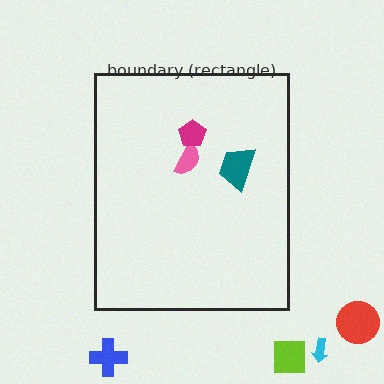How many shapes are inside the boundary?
3 inside, 4 outside.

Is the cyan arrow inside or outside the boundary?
Outside.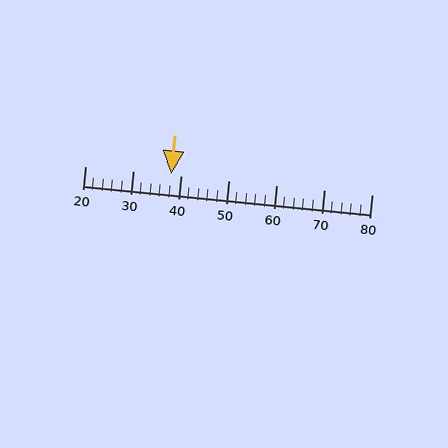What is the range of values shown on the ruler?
The ruler shows values from 20 to 80.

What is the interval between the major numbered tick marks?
The major tick marks are spaced 10 units apart.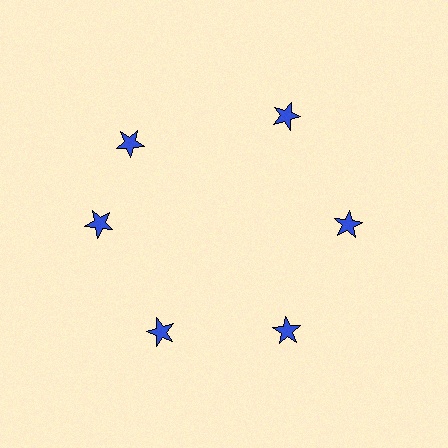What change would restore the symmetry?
The symmetry would be restored by rotating it back into even spacing with its neighbors so that all 6 stars sit at equal angles and equal distance from the center.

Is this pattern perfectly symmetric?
No. The 6 blue stars are arranged in a ring, but one element near the 11 o'clock position is rotated out of alignment along the ring, breaking the 6-fold rotational symmetry.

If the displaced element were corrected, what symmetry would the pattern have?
It would have 6-fold rotational symmetry — the pattern would map onto itself every 60 degrees.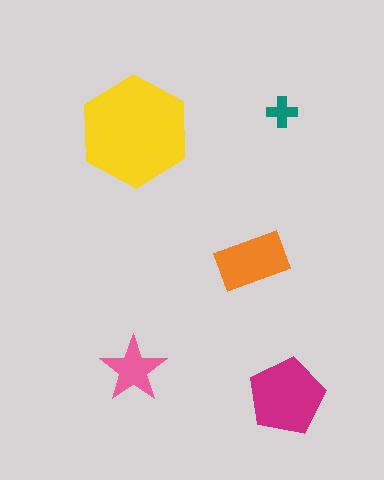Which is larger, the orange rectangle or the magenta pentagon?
The magenta pentagon.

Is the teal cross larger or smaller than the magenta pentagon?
Smaller.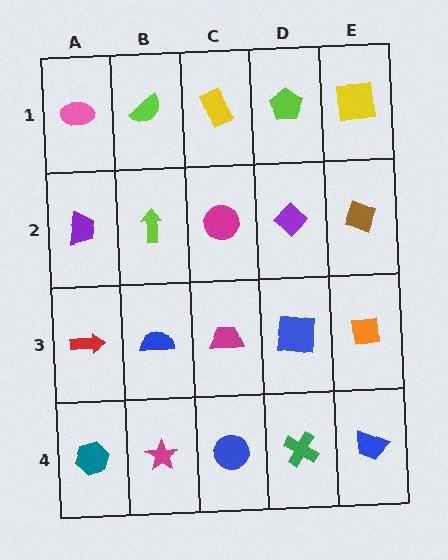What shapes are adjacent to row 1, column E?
A brown diamond (row 2, column E), a lime pentagon (row 1, column D).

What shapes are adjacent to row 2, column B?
A lime semicircle (row 1, column B), a blue semicircle (row 3, column B), a purple trapezoid (row 2, column A), a magenta circle (row 2, column C).